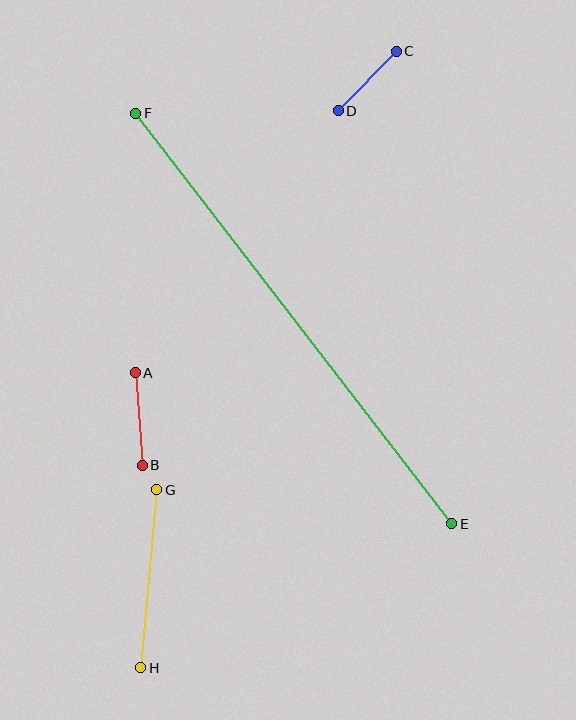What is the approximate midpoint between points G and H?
The midpoint is at approximately (149, 579) pixels.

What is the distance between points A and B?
The distance is approximately 93 pixels.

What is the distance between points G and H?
The distance is approximately 179 pixels.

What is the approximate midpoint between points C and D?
The midpoint is at approximately (367, 81) pixels.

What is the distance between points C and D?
The distance is approximately 83 pixels.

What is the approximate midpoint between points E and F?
The midpoint is at approximately (294, 318) pixels.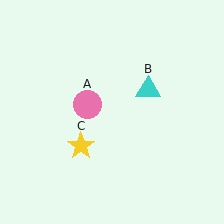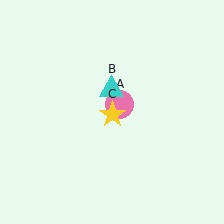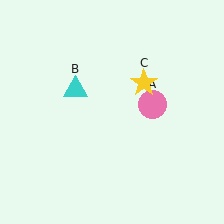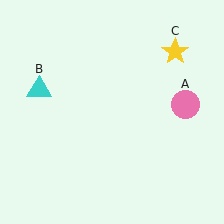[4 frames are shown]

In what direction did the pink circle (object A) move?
The pink circle (object A) moved right.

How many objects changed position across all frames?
3 objects changed position: pink circle (object A), cyan triangle (object B), yellow star (object C).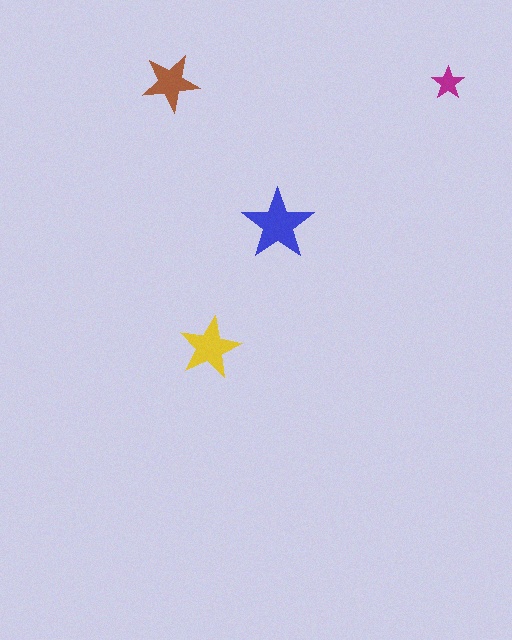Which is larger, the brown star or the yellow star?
The yellow one.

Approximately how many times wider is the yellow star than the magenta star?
About 2 times wider.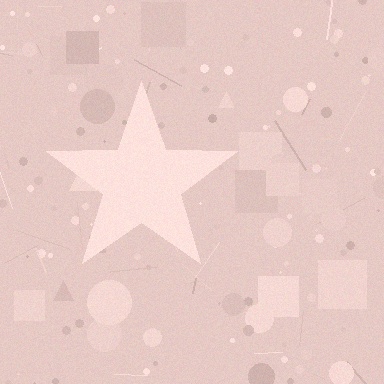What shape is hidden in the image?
A star is hidden in the image.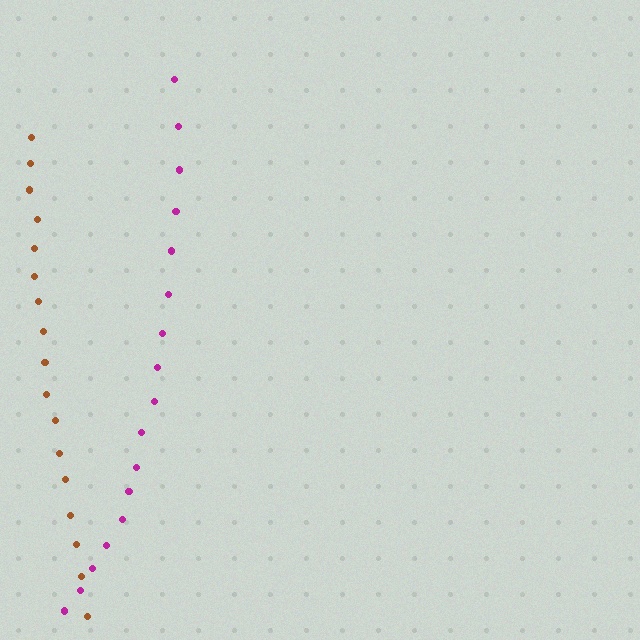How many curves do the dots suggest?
There are 2 distinct paths.